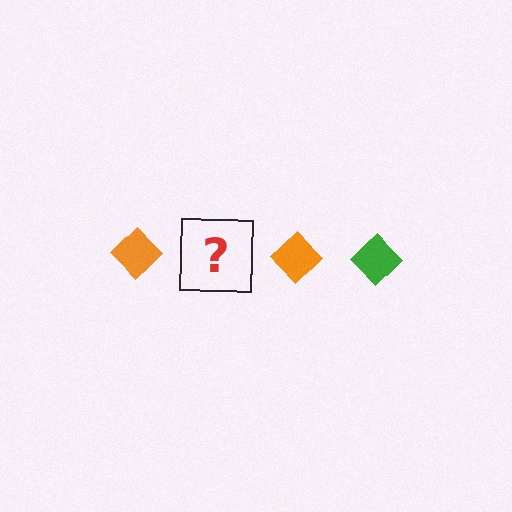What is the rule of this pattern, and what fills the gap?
The rule is that the pattern cycles through orange, green diamonds. The gap should be filled with a green diamond.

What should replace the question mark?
The question mark should be replaced with a green diamond.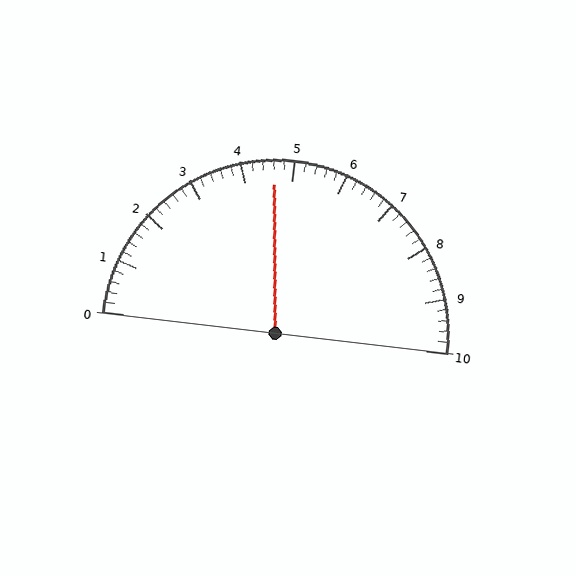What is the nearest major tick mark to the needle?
The nearest major tick mark is 5.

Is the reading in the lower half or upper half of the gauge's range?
The reading is in the lower half of the range (0 to 10).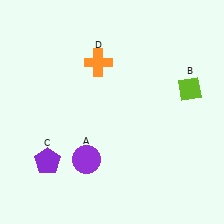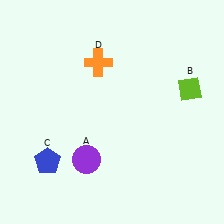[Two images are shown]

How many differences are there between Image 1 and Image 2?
There is 1 difference between the two images.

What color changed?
The pentagon (C) changed from purple in Image 1 to blue in Image 2.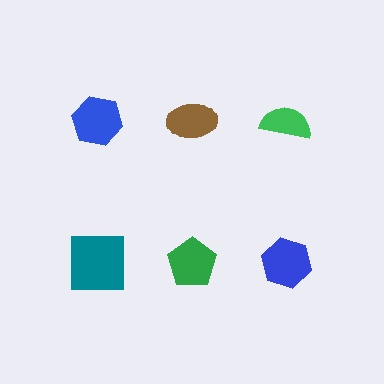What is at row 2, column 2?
A green pentagon.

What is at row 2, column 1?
A teal square.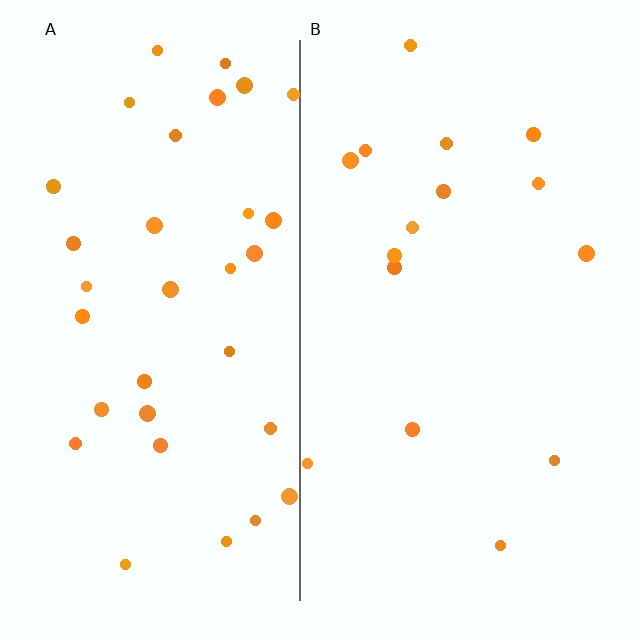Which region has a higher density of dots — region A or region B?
A (the left).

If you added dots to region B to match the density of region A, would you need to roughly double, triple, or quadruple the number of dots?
Approximately double.